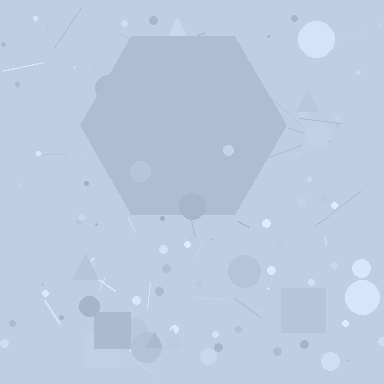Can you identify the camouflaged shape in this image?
The camouflaged shape is a hexagon.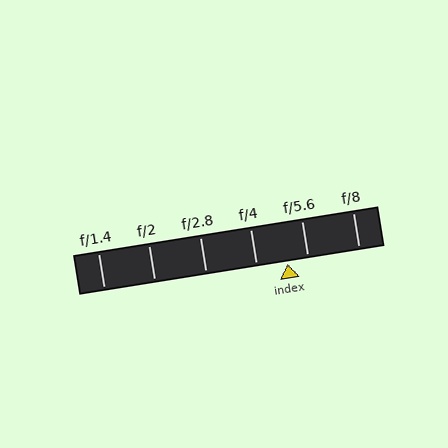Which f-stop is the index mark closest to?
The index mark is closest to f/5.6.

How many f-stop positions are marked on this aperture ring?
There are 6 f-stop positions marked.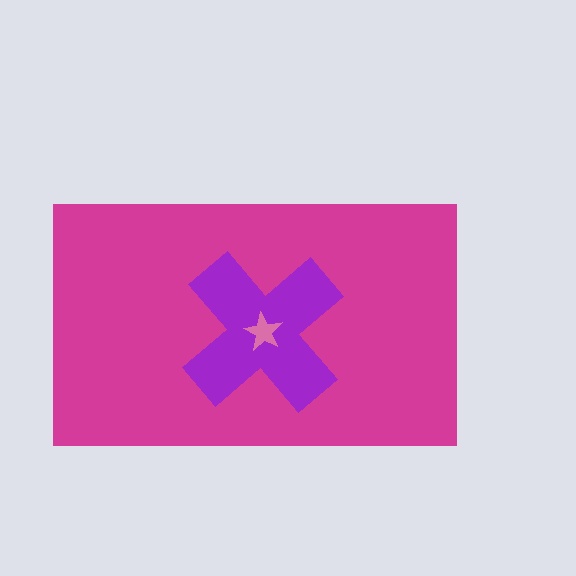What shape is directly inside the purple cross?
The pink star.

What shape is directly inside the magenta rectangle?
The purple cross.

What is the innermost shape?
The pink star.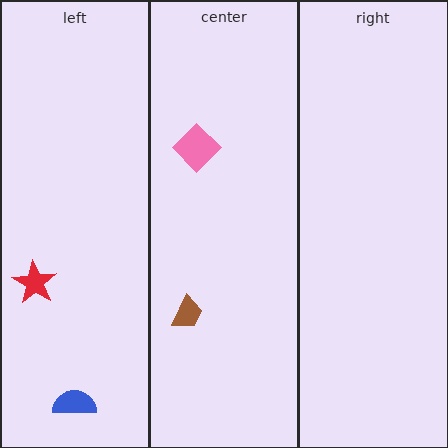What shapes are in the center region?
The brown trapezoid, the pink diamond.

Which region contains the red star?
The left region.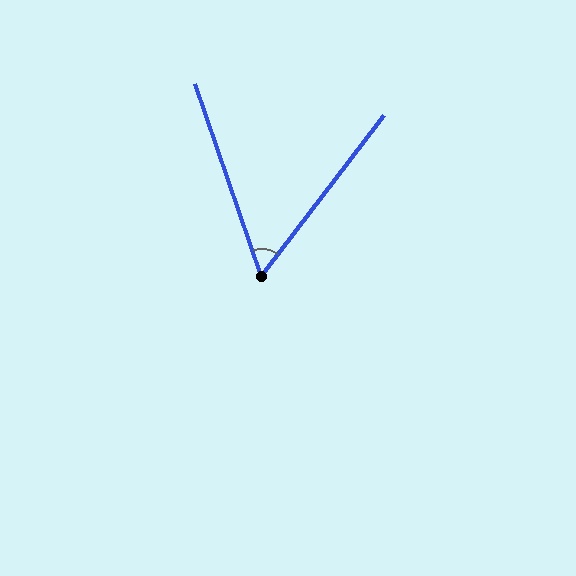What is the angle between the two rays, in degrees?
Approximately 56 degrees.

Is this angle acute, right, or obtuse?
It is acute.